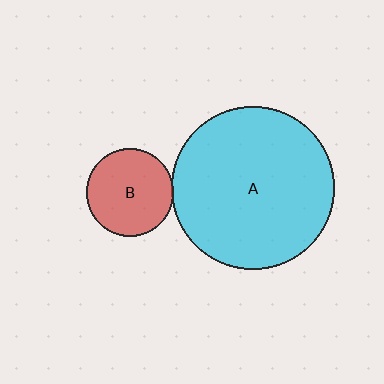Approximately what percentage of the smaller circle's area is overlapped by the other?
Approximately 5%.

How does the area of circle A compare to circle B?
Approximately 3.4 times.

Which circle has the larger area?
Circle A (cyan).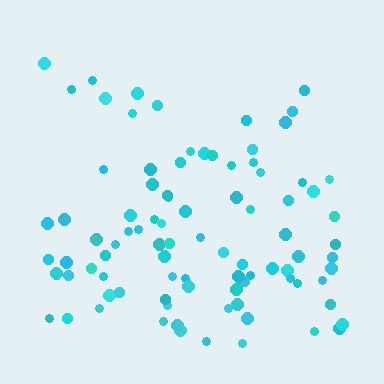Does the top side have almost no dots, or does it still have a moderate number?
Still a moderate number, just noticeably fewer than the bottom.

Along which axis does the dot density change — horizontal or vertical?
Vertical.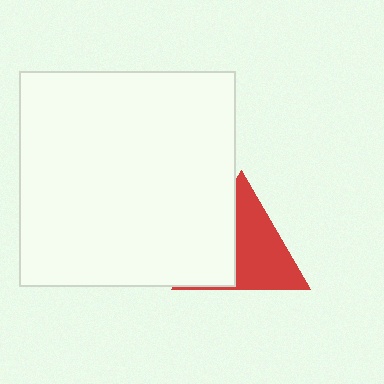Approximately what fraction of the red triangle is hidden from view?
Roughly 41% of the red triangle is hidden behind the white square.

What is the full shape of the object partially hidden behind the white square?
The partially hidden object is a red triangle.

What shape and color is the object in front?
The object in front is a white square.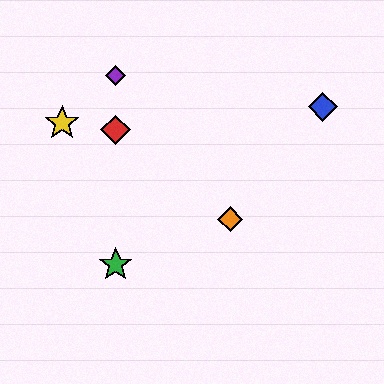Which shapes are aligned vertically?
The red diamond, the green star, the purple diamond are aligned vertically.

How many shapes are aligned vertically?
3 shapes (the red diamond, the green star, the purple diamond) are aligned vertically.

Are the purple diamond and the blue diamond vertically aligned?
No, the purple diamond is at x≈116 and the blue diamond is at x≈323.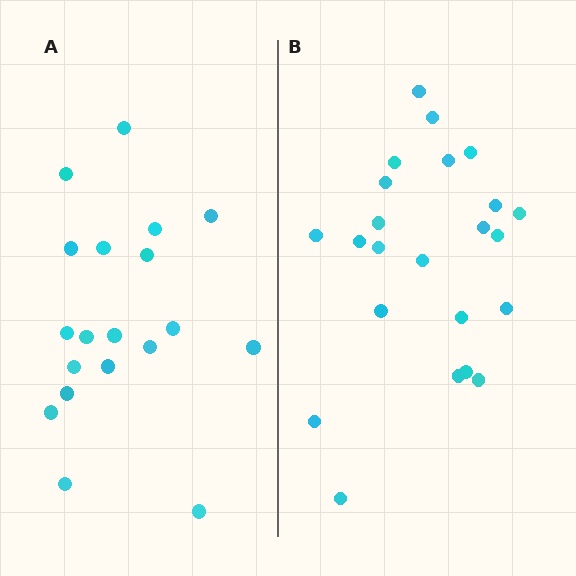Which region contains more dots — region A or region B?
Region B (the right region) has more dots.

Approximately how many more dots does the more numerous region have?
Region B has about 4 more dots than region A.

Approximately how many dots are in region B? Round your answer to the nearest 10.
About 20 dots. (The exact count is 23, which rounds to 20.)